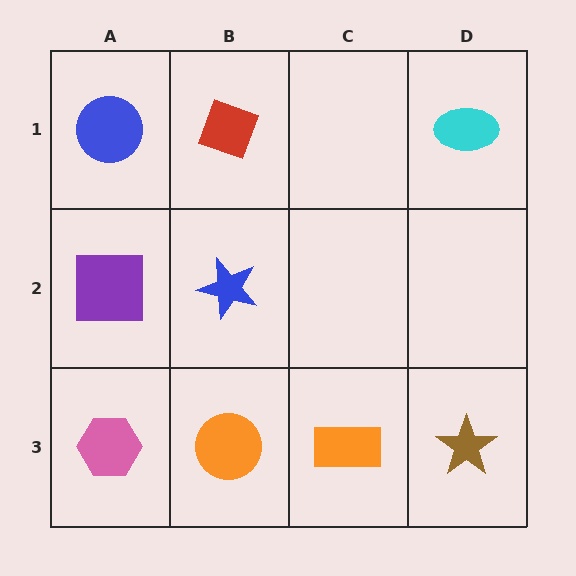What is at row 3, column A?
A pink hexagon.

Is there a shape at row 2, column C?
No, that cell is empty.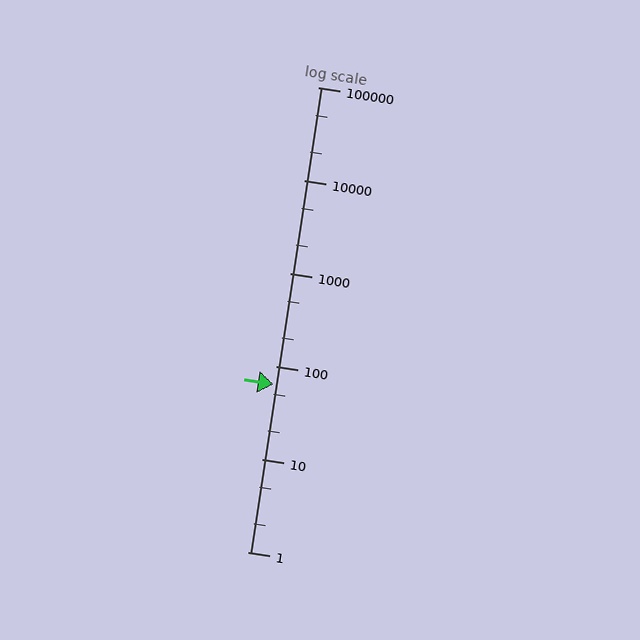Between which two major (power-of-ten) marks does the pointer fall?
The pointer is between 10 and 100.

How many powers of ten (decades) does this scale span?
The scale spans 5 decades, from 1 to 100000.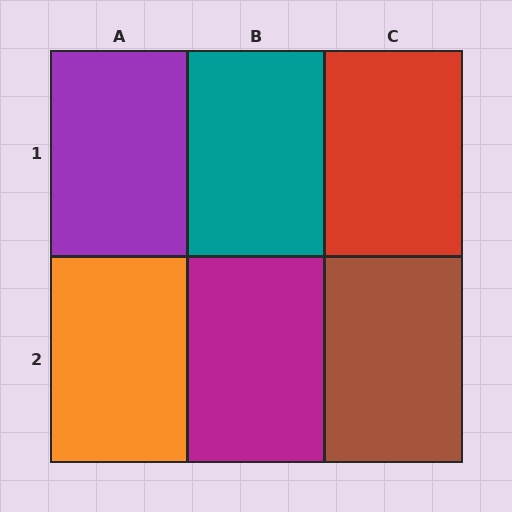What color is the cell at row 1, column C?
Red.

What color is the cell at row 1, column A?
Purple.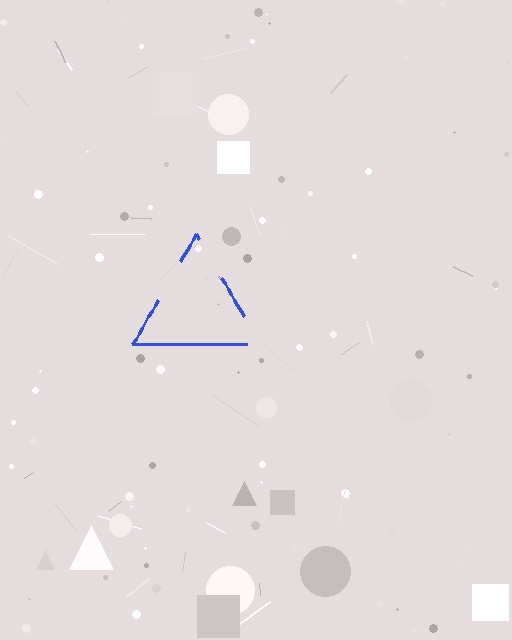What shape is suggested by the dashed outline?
The dashed outline suggests a triangle.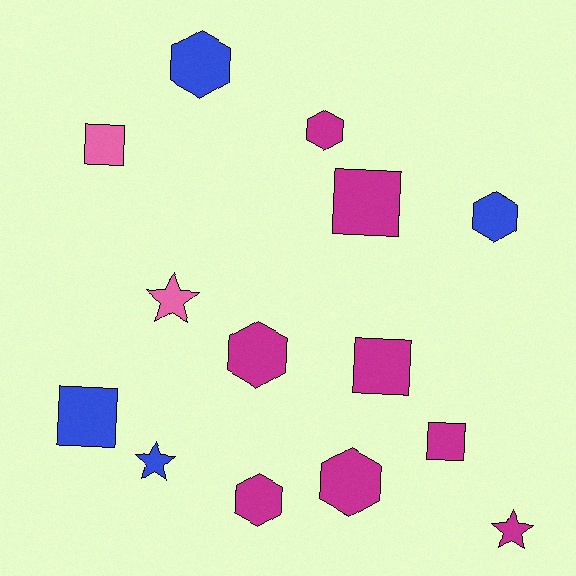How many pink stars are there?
There is 1 pink star.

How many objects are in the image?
There are 14 objects.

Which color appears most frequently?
Magenta, with 8 objects.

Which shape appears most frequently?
Hexagon, with 6 objects.